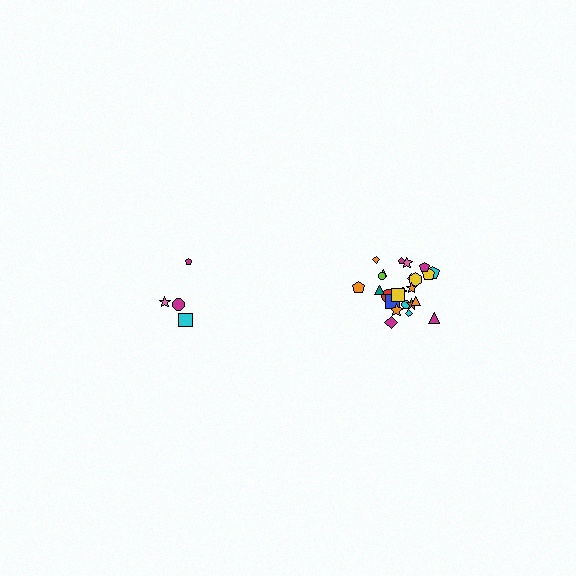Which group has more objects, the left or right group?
The right group.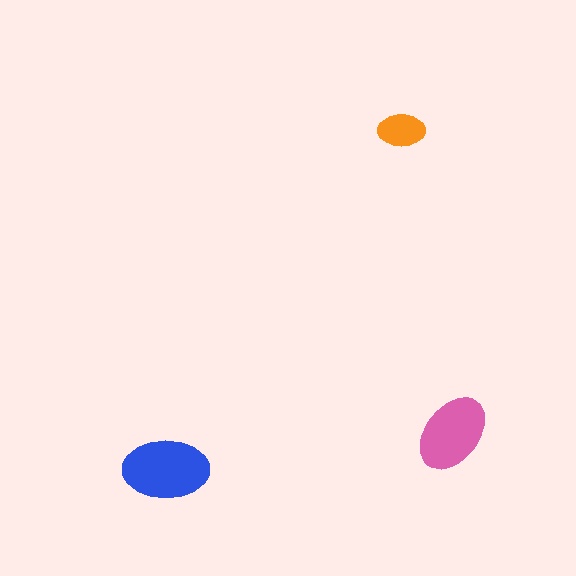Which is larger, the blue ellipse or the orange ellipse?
The blue one.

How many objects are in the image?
There are 3 objects in the image.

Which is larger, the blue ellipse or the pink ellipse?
The blue one.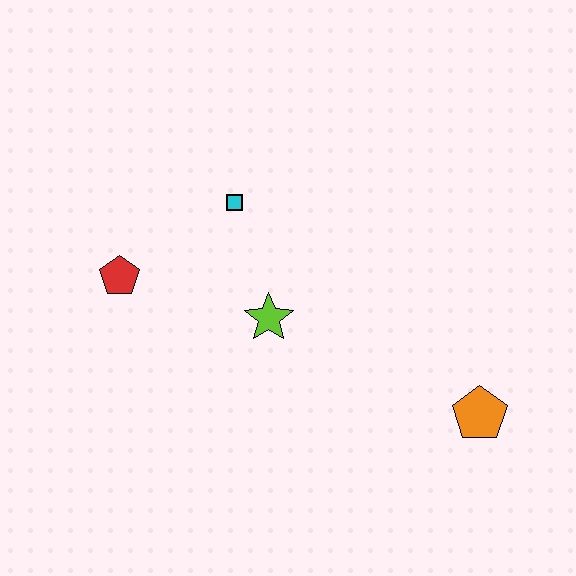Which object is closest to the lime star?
The cyan square is closest to the lime star.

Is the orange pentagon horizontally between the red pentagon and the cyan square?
No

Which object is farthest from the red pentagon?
The orange pentagon is farthest from the red pentagon.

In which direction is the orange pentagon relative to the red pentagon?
The orange pentagon is to the right of the red pentagon.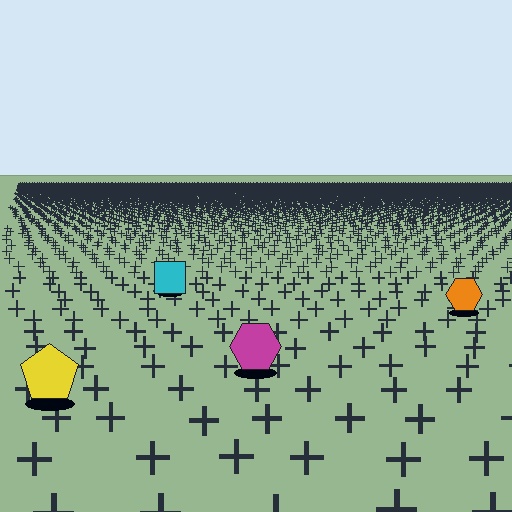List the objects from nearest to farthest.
From nearest to farthest: the yellow pentagon, the magenta hexagon, the orange hexagon, the cyan square.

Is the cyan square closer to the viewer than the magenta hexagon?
No. The magenta hexagon is closer — you can tell from the texture gradient: the ground texture is coarser near it.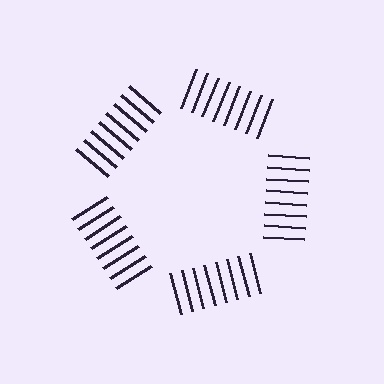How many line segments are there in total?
40 — 8 along each of the 5 edges.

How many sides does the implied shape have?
5 sides — the line-ends trace a pentagon.